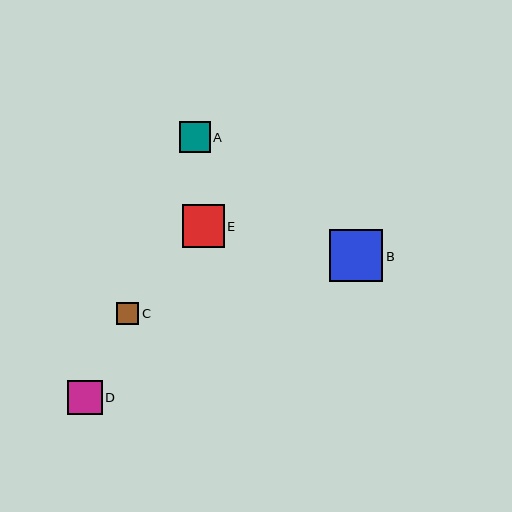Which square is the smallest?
Square C is the smallest with a size of approximately 22 pixels.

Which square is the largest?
Square B is the largest with a size of approximately 53 pixels.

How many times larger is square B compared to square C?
Square B is approximately 2.4 times the size of square C.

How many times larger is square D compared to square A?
Square D is approximately 1.1 times the size of square A.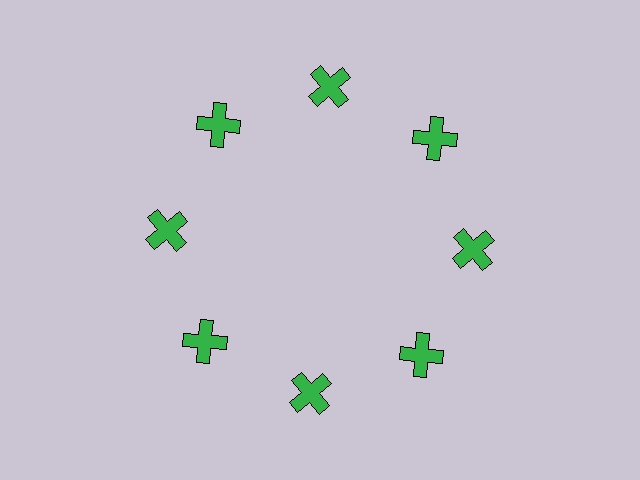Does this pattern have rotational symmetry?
Yes, this pattern has 8-fold rotational symmetry. It looks the same after rotating 45 degrees around the center.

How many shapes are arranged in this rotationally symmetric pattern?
There are 8 shapes, arranged in 8 groups of 1.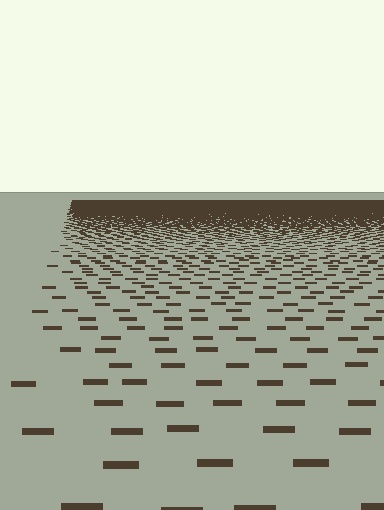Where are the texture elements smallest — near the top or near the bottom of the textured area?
Near the top.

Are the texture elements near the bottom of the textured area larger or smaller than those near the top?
Larger. Near the bottom, elements are closer to the viewer and appear at a bigger on-screen size.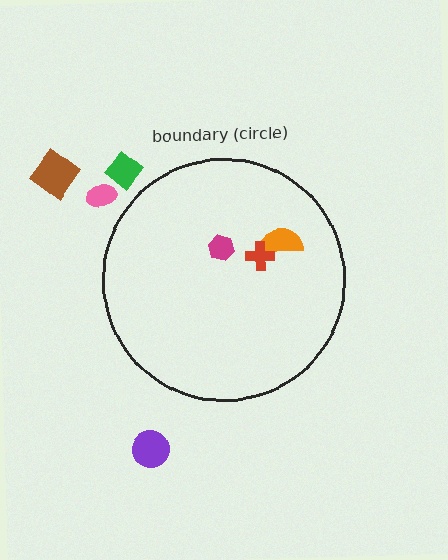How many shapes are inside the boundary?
3 inside, 4 outside.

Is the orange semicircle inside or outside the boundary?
Inside.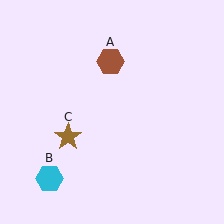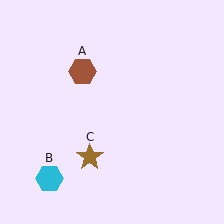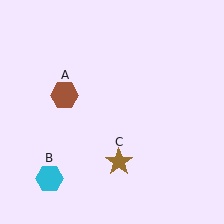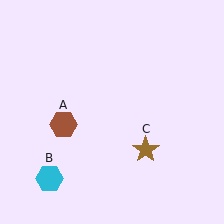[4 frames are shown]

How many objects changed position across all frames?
2 objects changed position: brown hexagon (object A), brown star (object C).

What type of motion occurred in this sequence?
The brown hexagon (object A), brown star (object C) rotated counterclockwise around the center of the scene.